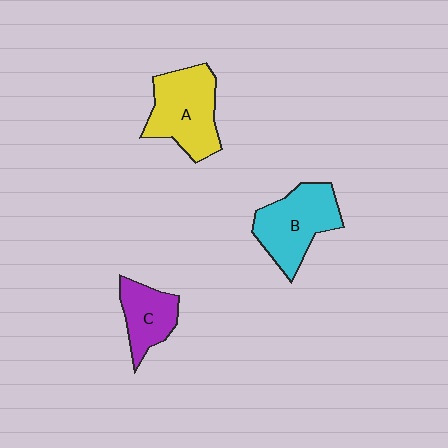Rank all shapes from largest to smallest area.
From largest to smallest: A (yellow), B (cyan), C (purple).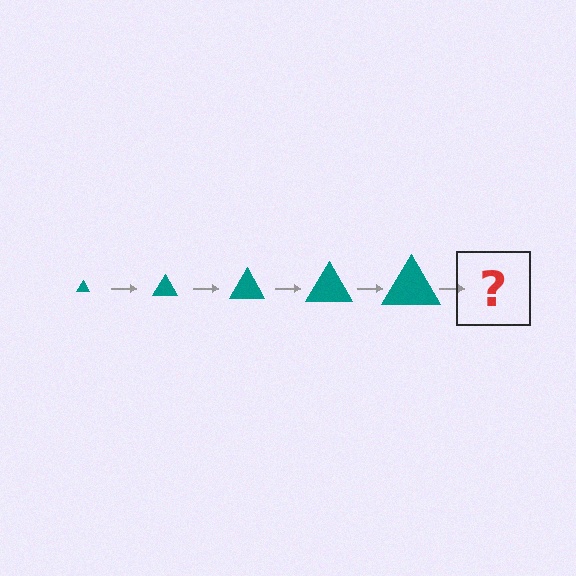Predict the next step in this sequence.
The next step is a teal triangle, larger than the previous one.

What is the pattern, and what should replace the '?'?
The pattern is that the triangle gets progressively larger each step. The '?' should be a teal triangle, larger than the previous one.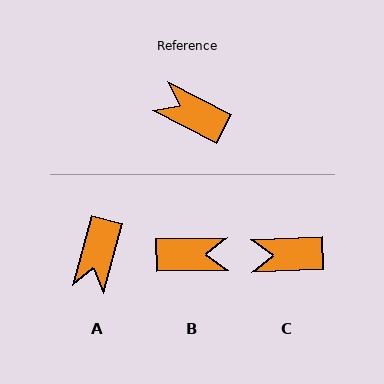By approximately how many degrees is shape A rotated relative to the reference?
Approximately 102 degrees counter-clockwise.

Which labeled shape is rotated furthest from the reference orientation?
B, about 152 degrees away.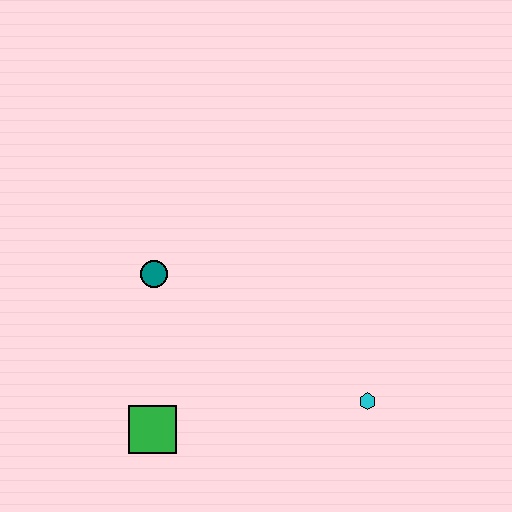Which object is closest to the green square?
The teal circle is closest to the green square.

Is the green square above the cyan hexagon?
No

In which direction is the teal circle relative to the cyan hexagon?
The teal circle is to the left of the cyan hexagon.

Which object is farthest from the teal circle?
The cyan hexagon is farthest from the teal circle.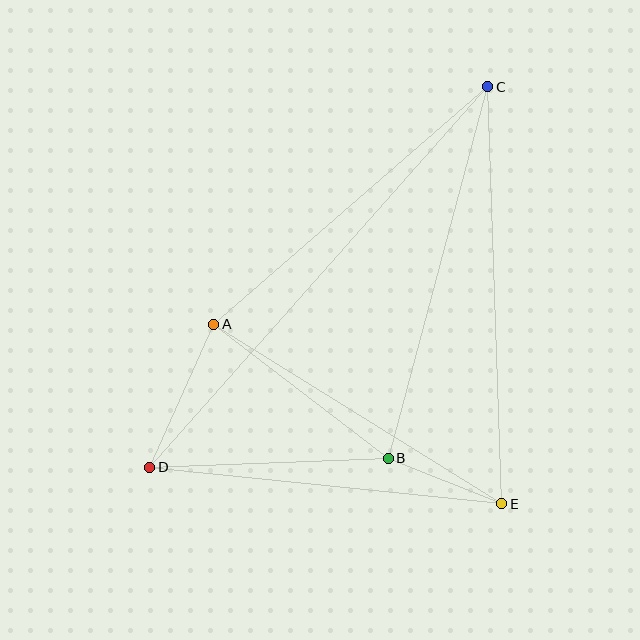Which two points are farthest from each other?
Points C and D are farthest from each other.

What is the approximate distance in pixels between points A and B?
The distance between A and B is approximately 220 pixels.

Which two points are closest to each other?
Points B and E are closest to each other.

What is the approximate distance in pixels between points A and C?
The distance between A and C is approximately 363 pixels.